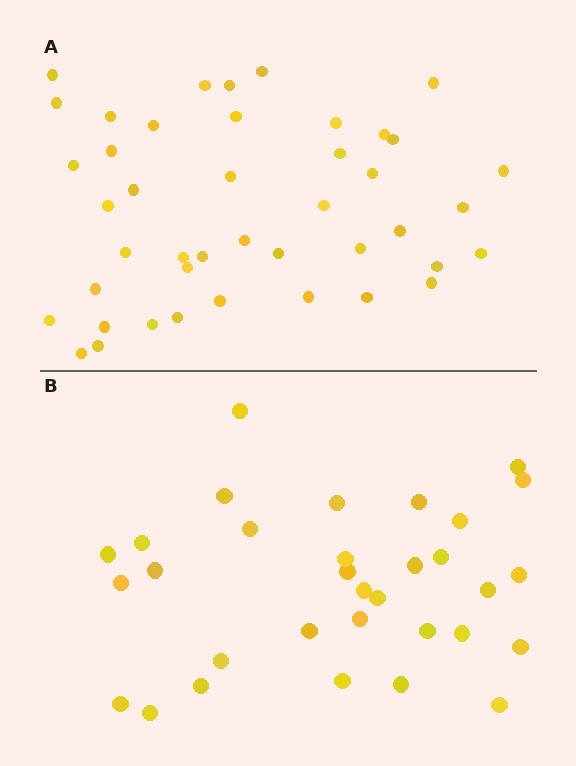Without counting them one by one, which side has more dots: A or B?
Region A (the top region) has more dots.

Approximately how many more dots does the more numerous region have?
Region A has roughly 12 or so more dots than region B.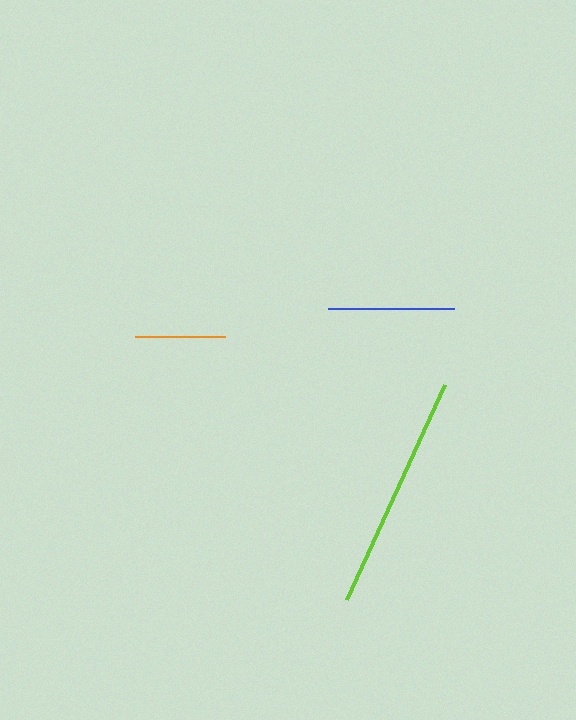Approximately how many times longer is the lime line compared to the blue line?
The lime line is approximately 1.9 times the length of the blue line.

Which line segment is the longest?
The lime line is the longest at approximately 237 pixels.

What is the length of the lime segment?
The lime segment is approximately 237 pixels long.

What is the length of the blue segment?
The blue segment is approximately 126 pixels long.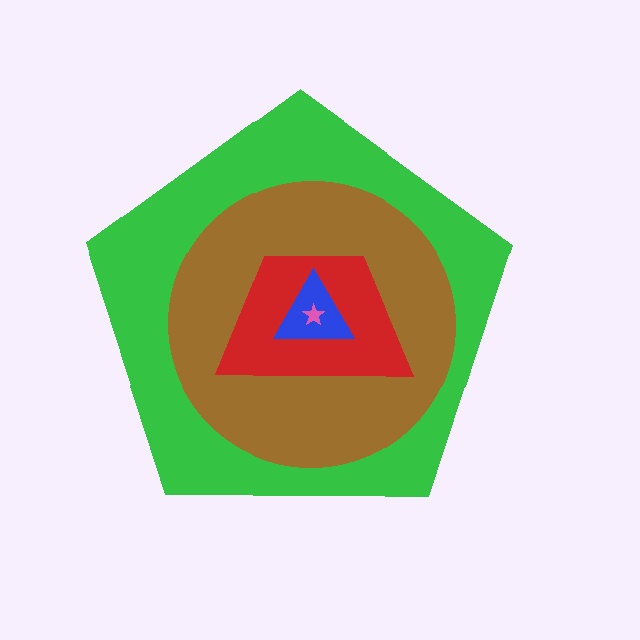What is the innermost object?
The pink star.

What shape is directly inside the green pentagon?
The brown circle.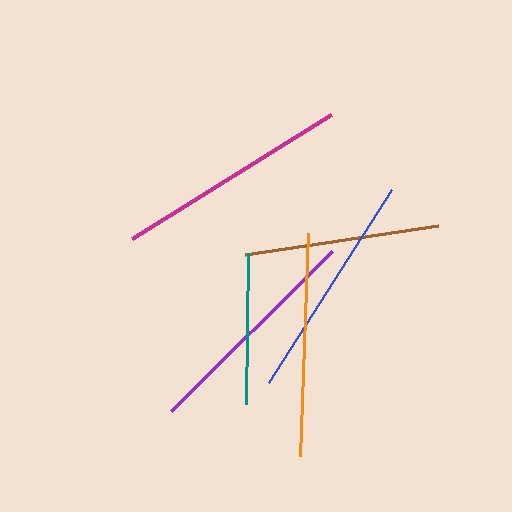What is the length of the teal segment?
The teal segment is approximately 151 pixels long.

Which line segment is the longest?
The magenta line is the longest at approximately 234 pixels.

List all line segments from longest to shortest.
From longest to shortest: magenta, blue, purple, orange, brown, teal.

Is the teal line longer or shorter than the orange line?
The orange line is longer than the teal line.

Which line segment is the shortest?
The teal line is the shortest at approximately 151 pixels.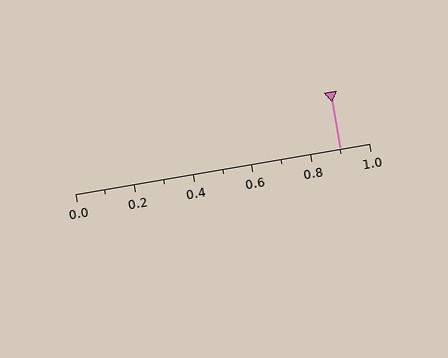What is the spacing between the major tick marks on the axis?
The major ticks are spaced 0.2 apart.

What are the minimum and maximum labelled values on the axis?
The axis runs from 0.0 to 1.0.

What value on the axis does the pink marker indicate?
The marker indicates approximately 0.9.